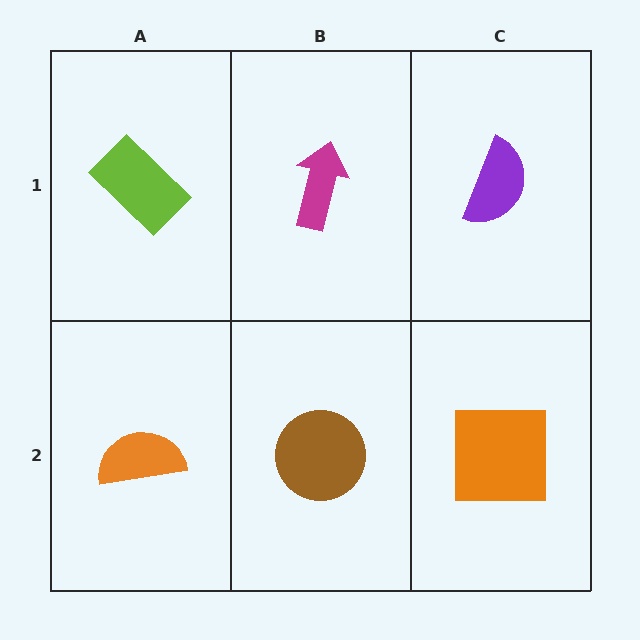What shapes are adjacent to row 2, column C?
A purple semicircle (row 1, column C), a brown circle (row 2, column B).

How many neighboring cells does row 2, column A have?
2.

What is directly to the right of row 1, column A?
A magenta arrow.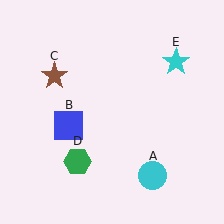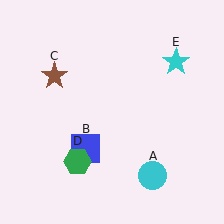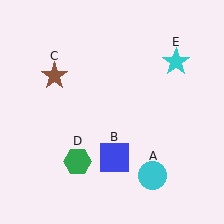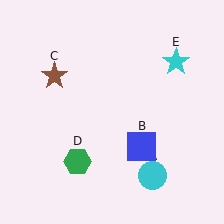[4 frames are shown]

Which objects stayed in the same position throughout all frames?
Cyan circle (object A) and brown star (object C) and green hexagon (object D) and cyan star (object E) remained stationary.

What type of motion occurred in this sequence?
The blue square (object B) rotated counterclockwise around the center of the scene.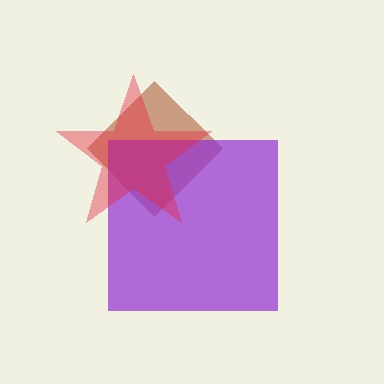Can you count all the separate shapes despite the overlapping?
Yes, there are 3 separate shapes.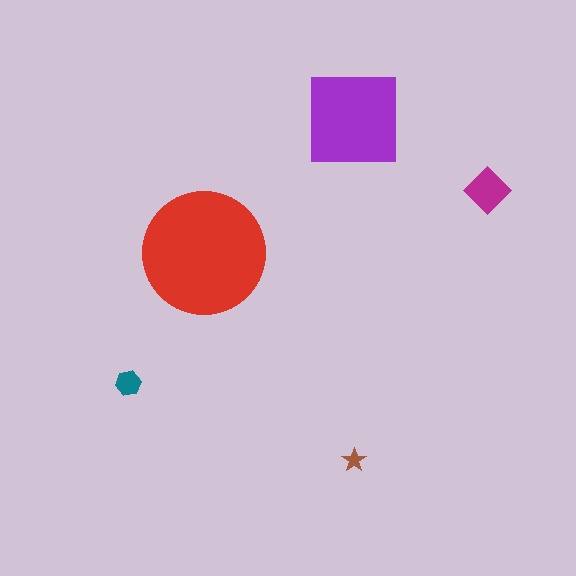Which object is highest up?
The purple square is topmost.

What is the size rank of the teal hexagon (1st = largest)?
4th.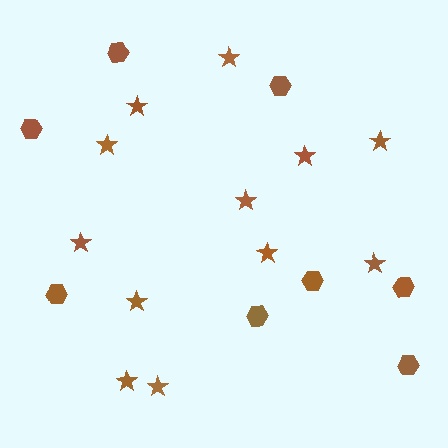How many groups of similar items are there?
There are 2 groups: one group of stars (12) and one group of hexagons (8).